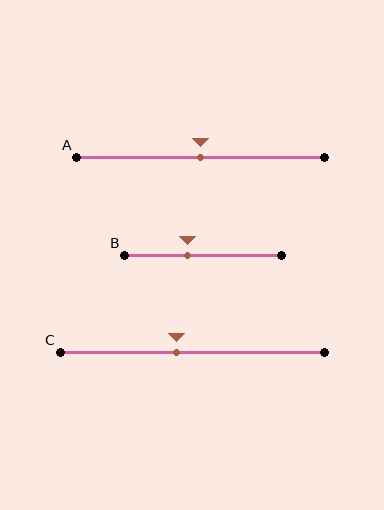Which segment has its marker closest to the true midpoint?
Segment A has its marker closest to the true midpoint.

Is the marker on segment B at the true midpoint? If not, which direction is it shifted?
No, the marker on segment B is shifted to the left by about 10% of the segment length.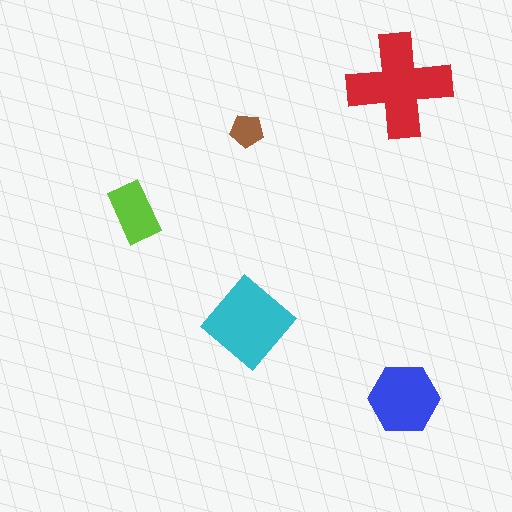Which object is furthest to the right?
The blue hexagon is rightmost.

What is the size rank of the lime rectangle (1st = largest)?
4th.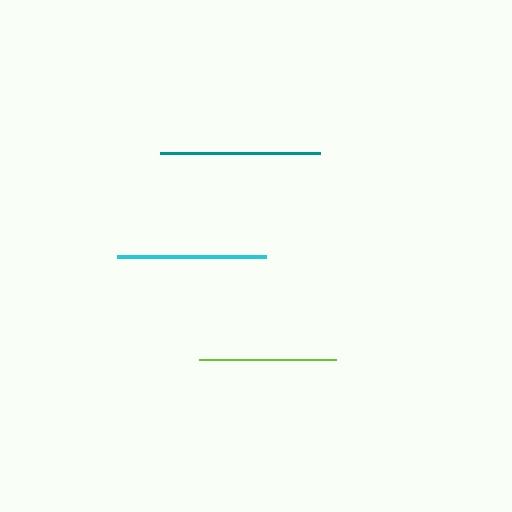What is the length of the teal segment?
The teal segment is approximately 160 pixels long.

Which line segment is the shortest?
The lime line is the shortest at approximately 137 pixels.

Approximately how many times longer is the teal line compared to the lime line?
The teal line is approximately 1.2 times the length of the lime line.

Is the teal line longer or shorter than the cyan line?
The teal line is longer than the cyan line.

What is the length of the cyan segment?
The cyan segment is approximately 150 pixels long.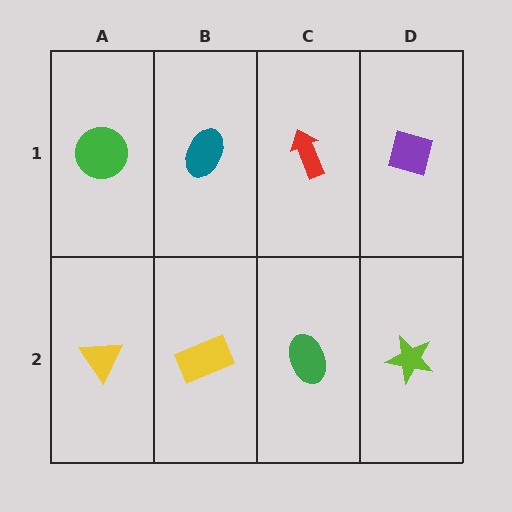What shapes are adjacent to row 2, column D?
A purple diamond (row 1, column D), a green ellipse (row 2, column C).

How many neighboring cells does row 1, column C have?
3.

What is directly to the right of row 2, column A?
A yellow rectangle.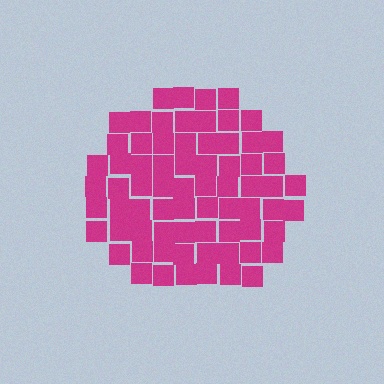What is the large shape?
The large shape is a circle.